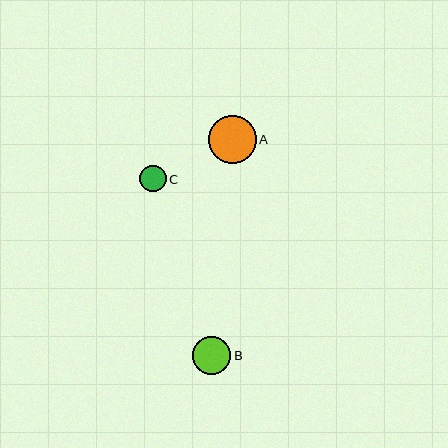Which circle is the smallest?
Circle C is the smallest with a size of approximately 26 pixels.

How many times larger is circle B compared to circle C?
Circle B is approximately 1.4 times the size of circle C.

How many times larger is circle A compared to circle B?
Circle A is approximately 1.3 times the size of circle B.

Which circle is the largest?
Circle A is the largest with a size of approximately 48 pixels.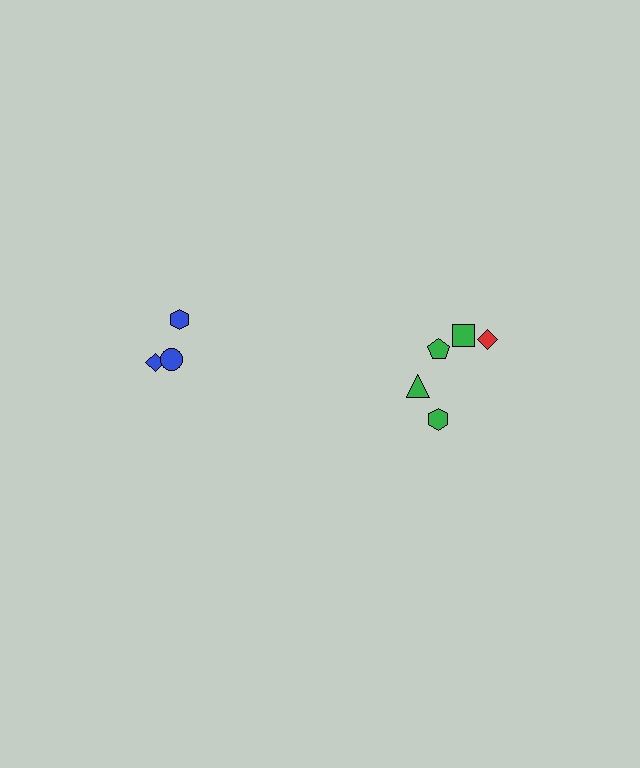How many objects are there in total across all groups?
There are 8 objects.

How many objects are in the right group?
There are 5 objects.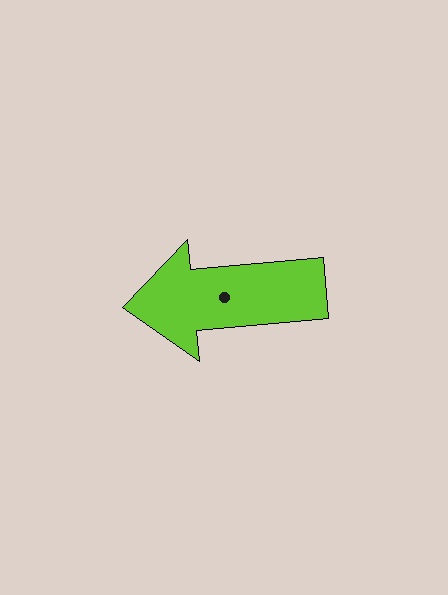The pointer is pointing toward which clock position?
Roughly 9 o'clock.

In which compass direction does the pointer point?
West.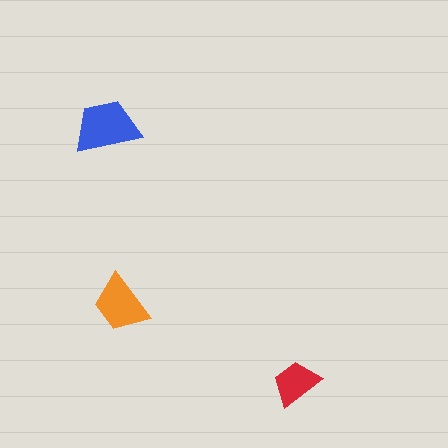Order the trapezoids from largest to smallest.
the blue one, the orange one, the red one.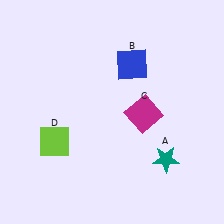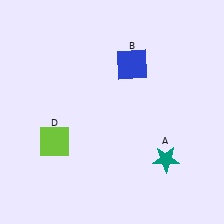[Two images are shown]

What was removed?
The magenta square (C) was removed in Image 2.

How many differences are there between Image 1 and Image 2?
There is 1 difference between the two images.